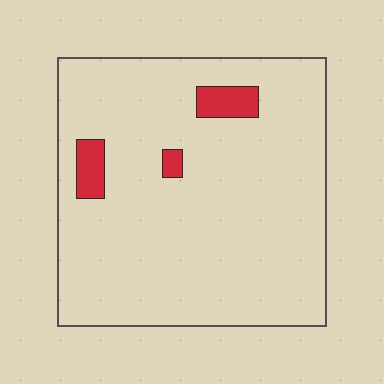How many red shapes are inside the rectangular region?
3.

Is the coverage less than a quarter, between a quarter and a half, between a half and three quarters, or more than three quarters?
Less than a quarter.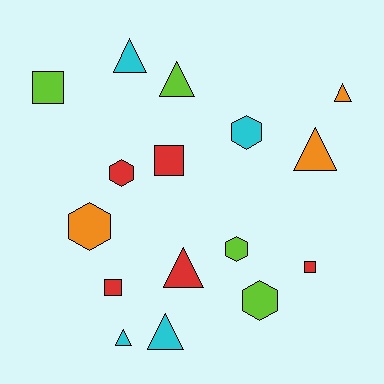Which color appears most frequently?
Red, with 5 objects.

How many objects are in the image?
There are 16 objects.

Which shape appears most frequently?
Triangle, with 7 objects.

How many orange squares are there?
There are no orange squares.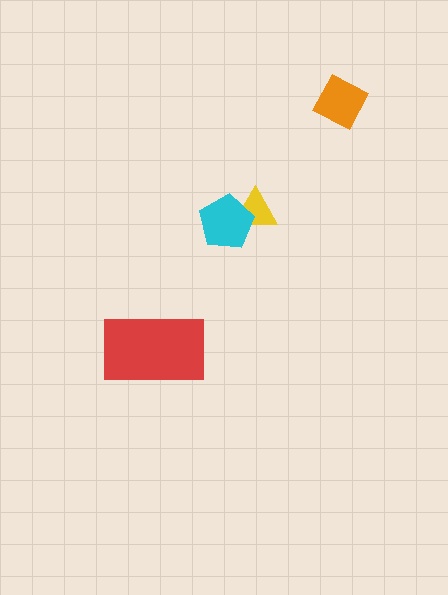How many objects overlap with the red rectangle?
0 objects overlap with the red rectangle.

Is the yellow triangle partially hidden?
Yes, it is partially covered by another shape.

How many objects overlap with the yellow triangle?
1 object overlaps with the yellow triangle.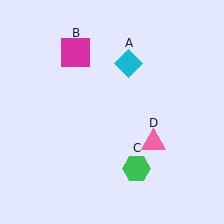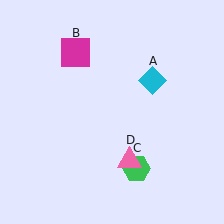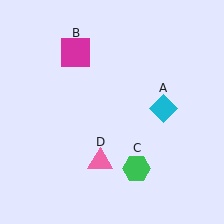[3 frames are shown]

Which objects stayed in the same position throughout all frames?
Magenta square (object B) and green hexagon (object C) remained stationary.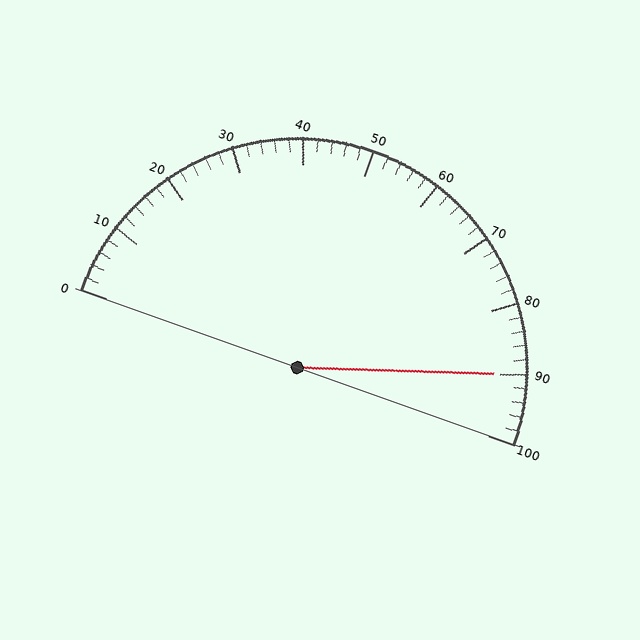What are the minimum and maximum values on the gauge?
The gauge ranges from 0 to 100.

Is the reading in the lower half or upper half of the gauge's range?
The reading is in the upper half of the range (0 to 100).